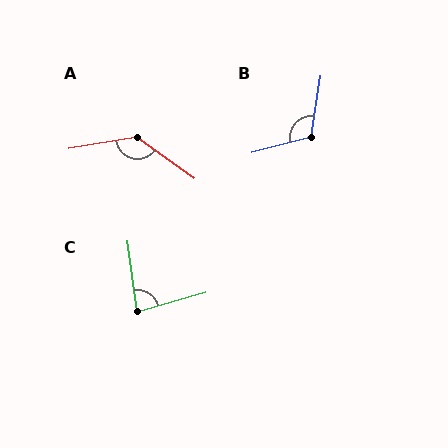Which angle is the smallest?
C, at approximately 81 degrees.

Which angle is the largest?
A, at approximately 135 degrees.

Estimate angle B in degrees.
Approximately 114 degrees.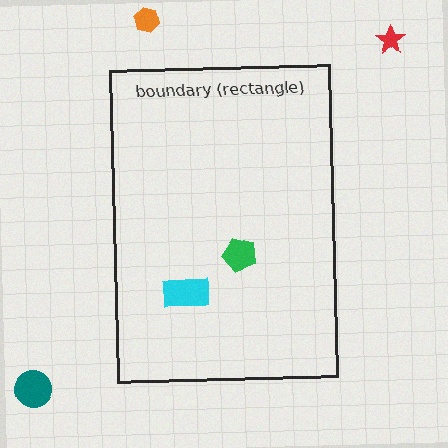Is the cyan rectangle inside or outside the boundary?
Inside.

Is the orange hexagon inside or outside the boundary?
Outside.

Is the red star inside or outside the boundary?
Outside.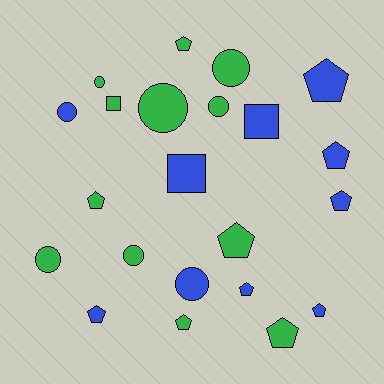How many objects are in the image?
There are 22 objects.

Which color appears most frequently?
Green, with 12 objects.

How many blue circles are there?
There are 2 blue circles.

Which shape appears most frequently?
Pentagon, with 11 objects.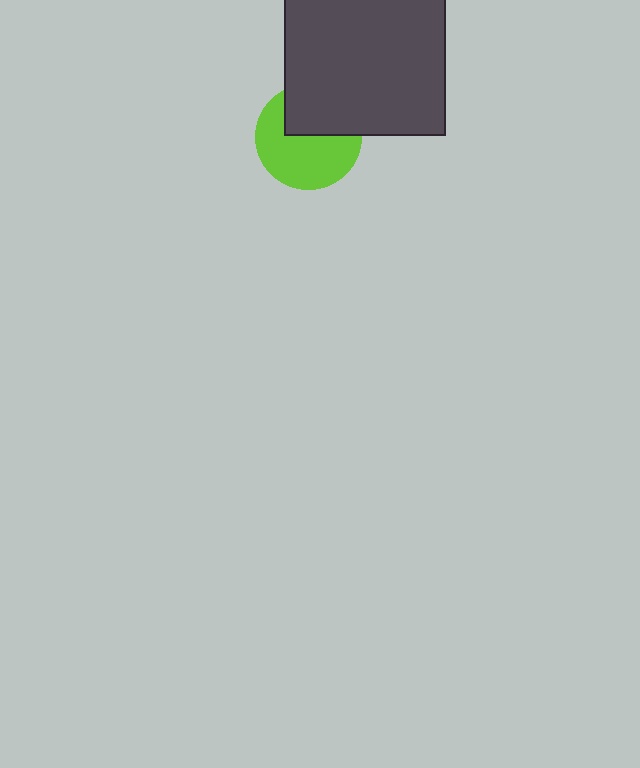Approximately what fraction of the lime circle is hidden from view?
Roughly 38% of the lime circle is hidden behind the dark gray rectangle.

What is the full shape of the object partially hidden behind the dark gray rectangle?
The partially hidden object is a lime circle.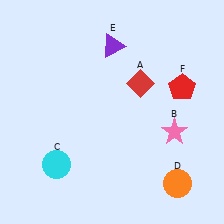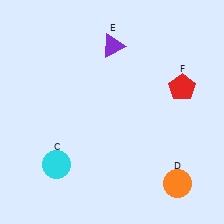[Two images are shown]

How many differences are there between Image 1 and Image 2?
There are 2 differences between the two images.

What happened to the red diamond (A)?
The red diamond (A) was removed in Image 2. It was in the top-right area of Image 1.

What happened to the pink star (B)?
The pink star (B) was removed in Image 2. It was in the bottom-right area of Image 1.